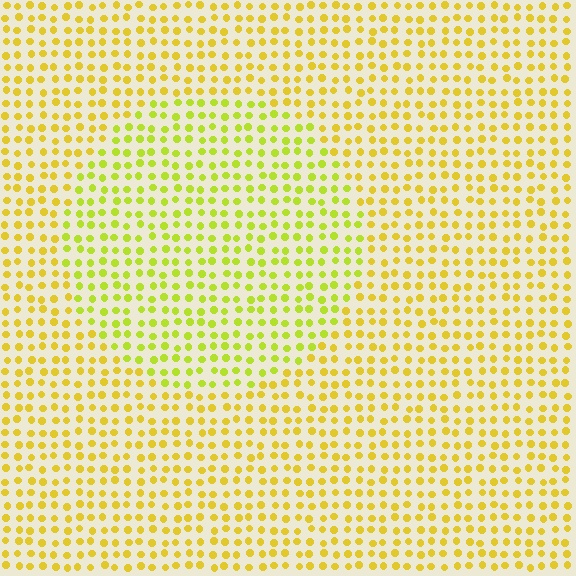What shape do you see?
I see a circle.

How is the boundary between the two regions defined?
The boundary is defined purely by a slight shift in hue (about 24 degrees). Spacing, size, and orientation are identical on both sides.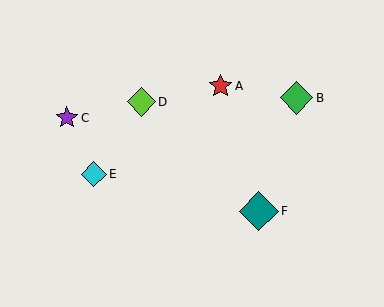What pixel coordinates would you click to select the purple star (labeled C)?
Click at (67, 118) to select the purple star C.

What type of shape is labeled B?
Shape B is a green diamond.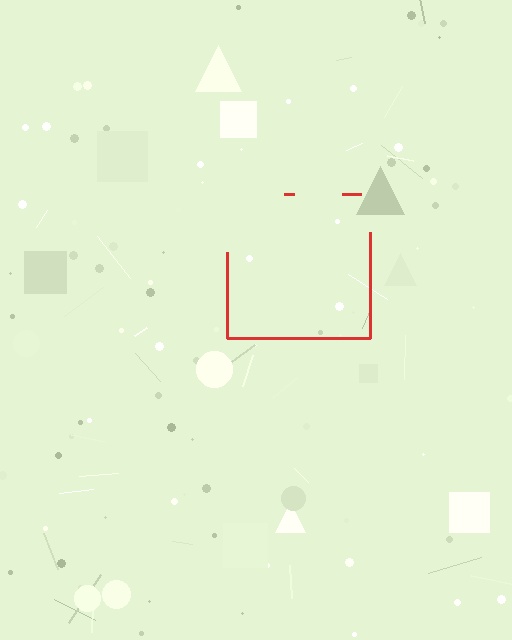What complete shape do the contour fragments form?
The contour fragments form a square.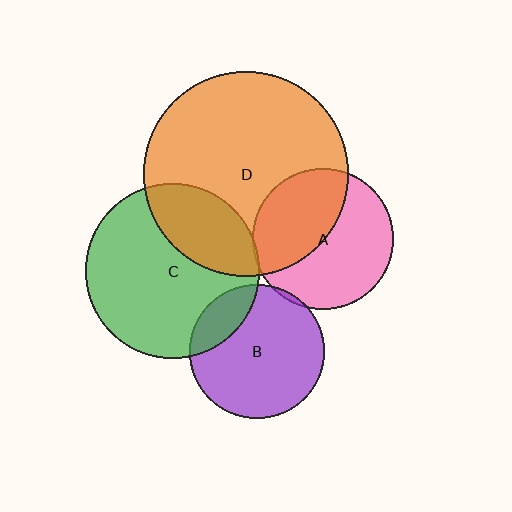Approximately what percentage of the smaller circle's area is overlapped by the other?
Approximately 5%.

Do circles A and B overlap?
Yes.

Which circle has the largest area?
Circle D (orange).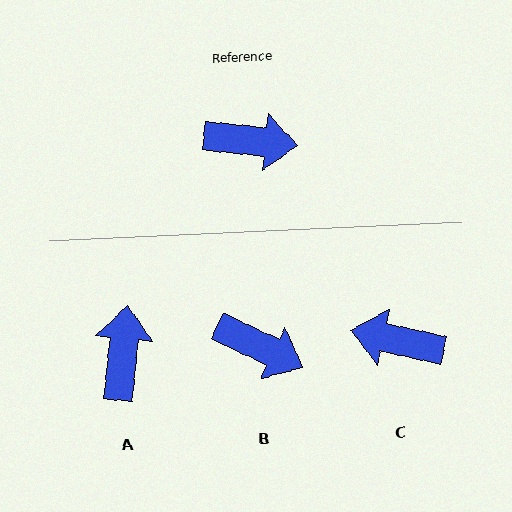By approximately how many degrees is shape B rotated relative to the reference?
Approximately 20 degrees clockwise.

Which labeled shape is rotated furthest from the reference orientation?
C, about 173 degrees away.